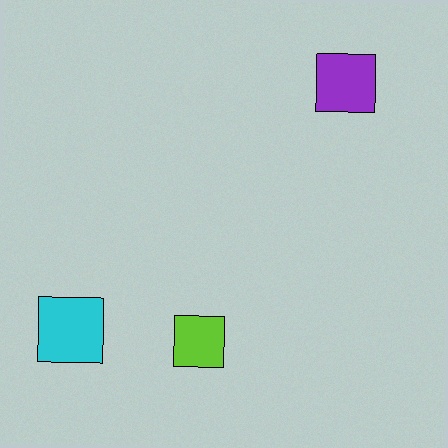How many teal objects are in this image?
There are no teal objects.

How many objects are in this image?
There are 3 objects.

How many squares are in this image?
There are 3 squares.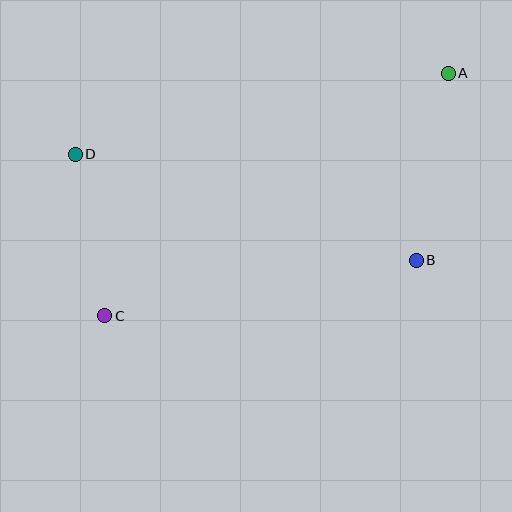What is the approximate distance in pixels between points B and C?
The distance between B and C is approximately 316 pixels.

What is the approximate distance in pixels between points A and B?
The distance between A and B is approximately 190 pixels.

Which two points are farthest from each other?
Points A and C are farthest from each other.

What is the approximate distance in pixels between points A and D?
The distance between A and D is approximately 382 pixels.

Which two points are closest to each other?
Points C and D are closest to each other.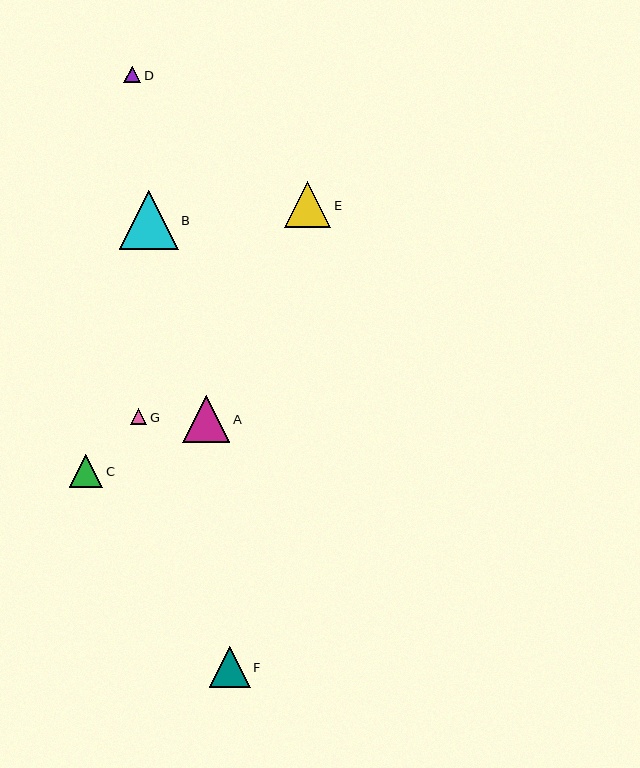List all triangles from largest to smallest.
From largest to smallest: B, A, E, F, C, D, G.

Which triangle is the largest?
Triangle B is the largest with a size of approximately 59 pixels.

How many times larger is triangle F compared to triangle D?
Triangle F is approximately 2.4 times the size of triangle D.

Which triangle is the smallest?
Triangle G is the smallest with a size of approximately 16 pixels.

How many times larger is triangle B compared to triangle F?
Triangle B is approximately 1.5 times the size of triangle F.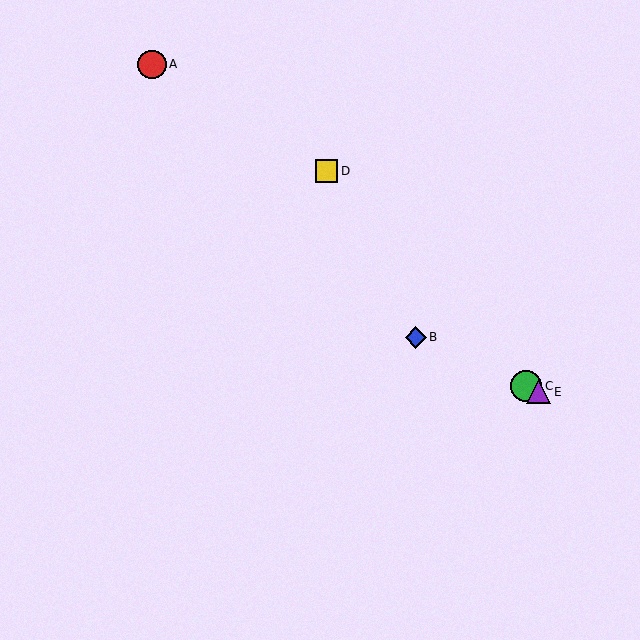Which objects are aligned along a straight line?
Objects B, C, E are aligned along a straight line.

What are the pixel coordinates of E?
Object E is at (539, 392).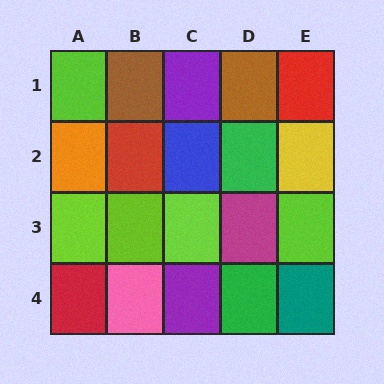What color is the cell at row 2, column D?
Green.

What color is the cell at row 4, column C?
Purple.